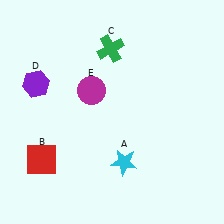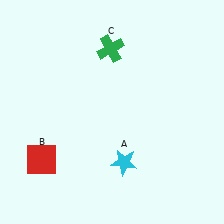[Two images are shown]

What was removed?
The purple hexagon (D), the magenta circle (E) were removed in Image 2.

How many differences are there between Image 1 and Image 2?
There are 2 differences between the two images.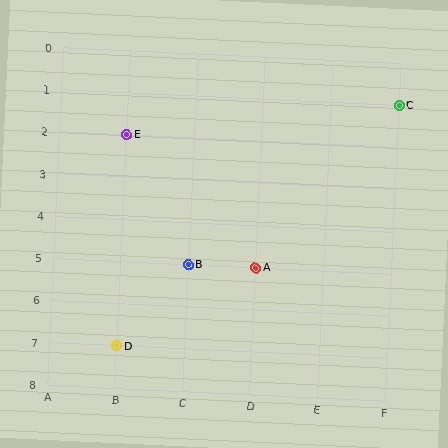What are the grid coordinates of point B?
Point B is at grid coordinates (C, 5).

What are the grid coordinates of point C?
Point C is at grid coordinates (F, 1).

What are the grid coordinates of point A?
Point A is at grid coordinates (D, 5).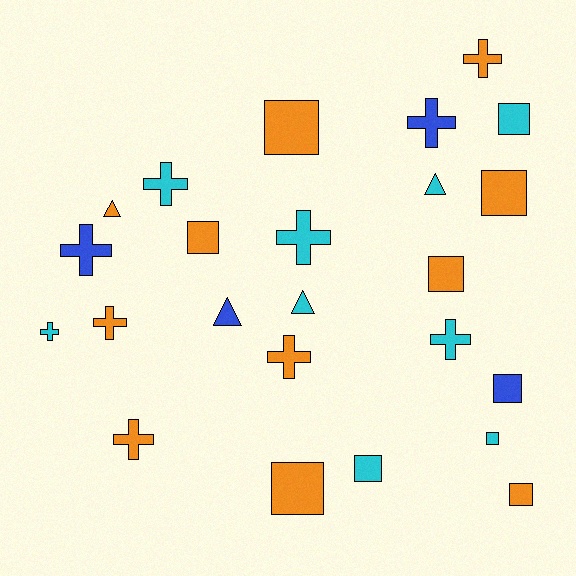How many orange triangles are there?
There is 1 orange triangle.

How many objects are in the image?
There are 24 objects.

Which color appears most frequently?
Orange, with 11 objects.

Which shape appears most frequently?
Square, with 10 objects.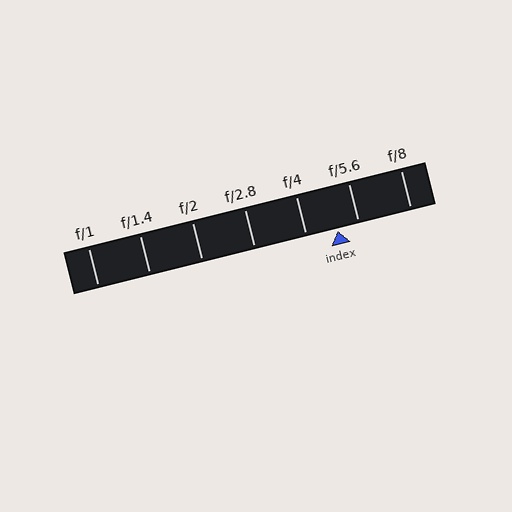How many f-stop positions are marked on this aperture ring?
There are 7 f-stop positions marked.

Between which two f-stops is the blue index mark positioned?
The index mark is between f/4 and f/5.6.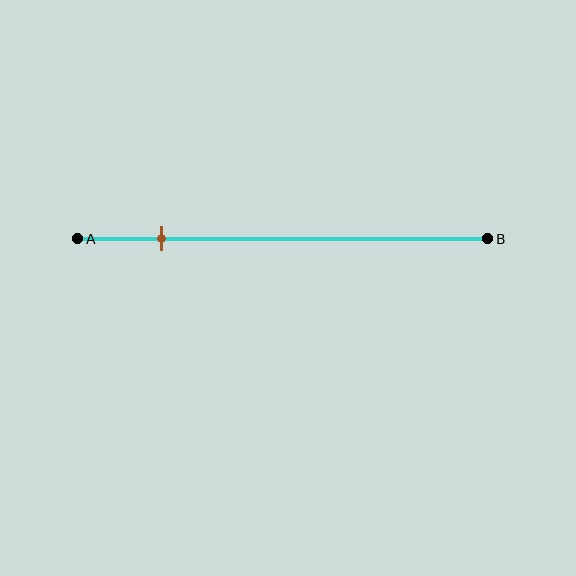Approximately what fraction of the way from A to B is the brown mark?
The brown mark is approximately 20% of the way from A to B.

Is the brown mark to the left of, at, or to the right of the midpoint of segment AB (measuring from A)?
The brown mark is to the left of the midpoint of segment AB.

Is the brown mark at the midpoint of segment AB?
No, the mark is at about 20% from A, not at the 50% midpoint.